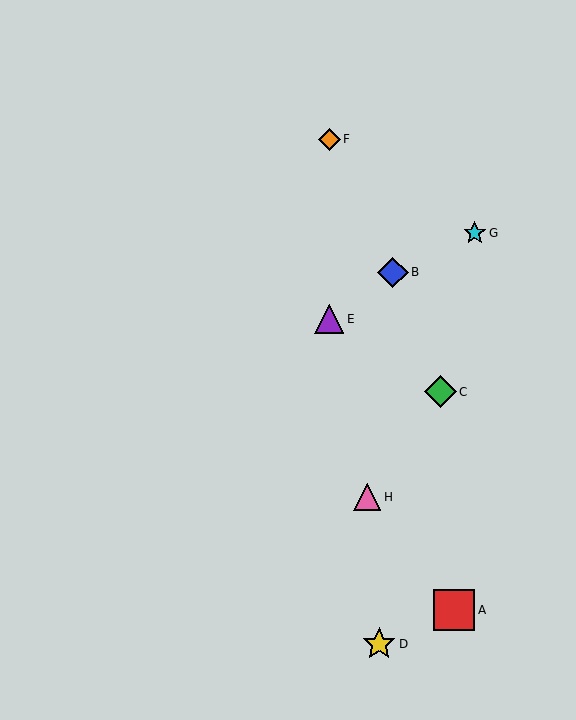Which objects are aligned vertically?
Objects E, F are aligned vertically.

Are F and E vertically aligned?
Yes, both are at x≈329.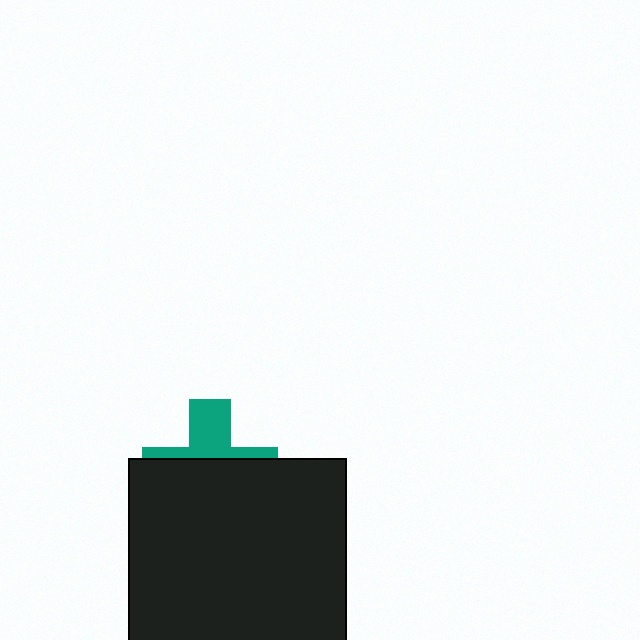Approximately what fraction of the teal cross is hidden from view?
Roughly 64% of the teal cross is hidden behind the black square.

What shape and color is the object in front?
The object in front is a black square.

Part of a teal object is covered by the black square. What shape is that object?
It is a cross.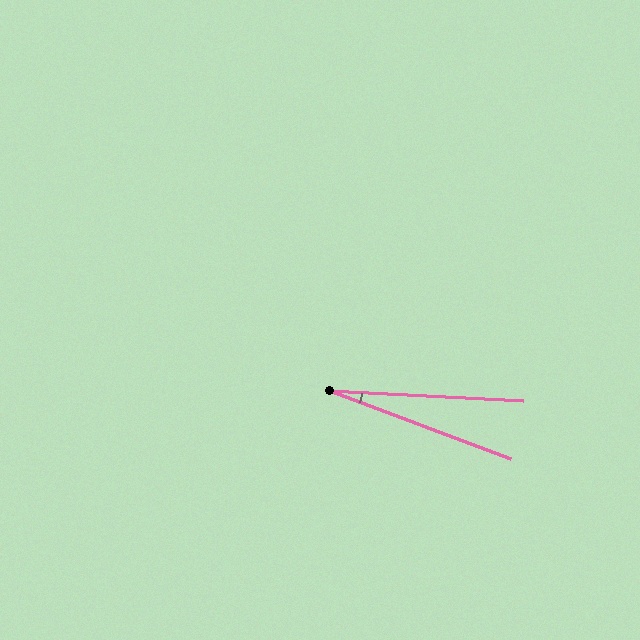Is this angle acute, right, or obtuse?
It is acute.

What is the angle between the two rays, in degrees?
Approximately 18 degrees.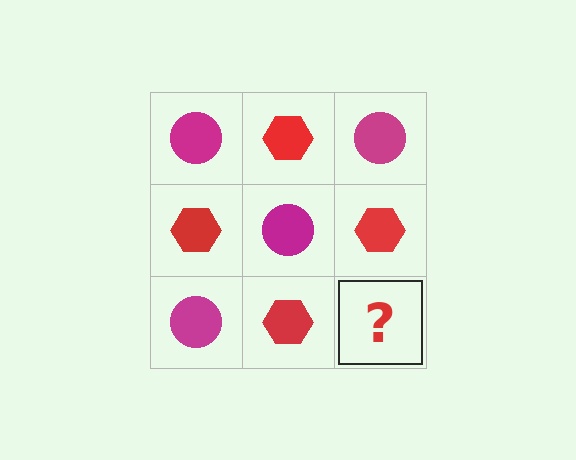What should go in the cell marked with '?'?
The missing cell should contain a magenta circle.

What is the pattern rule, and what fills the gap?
The rule is that it alternates magenta circle and red hexagon in a checkerboard pattern. The gap should be filled with a magenta circle.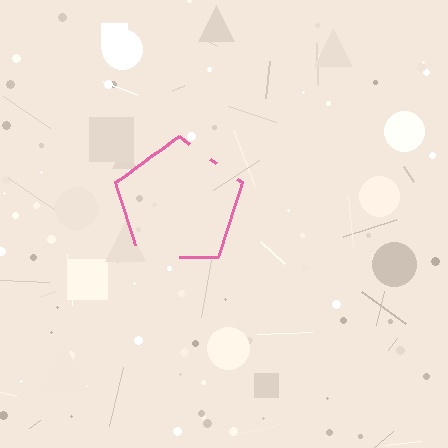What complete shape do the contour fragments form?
The contour fragments form a pentagon.